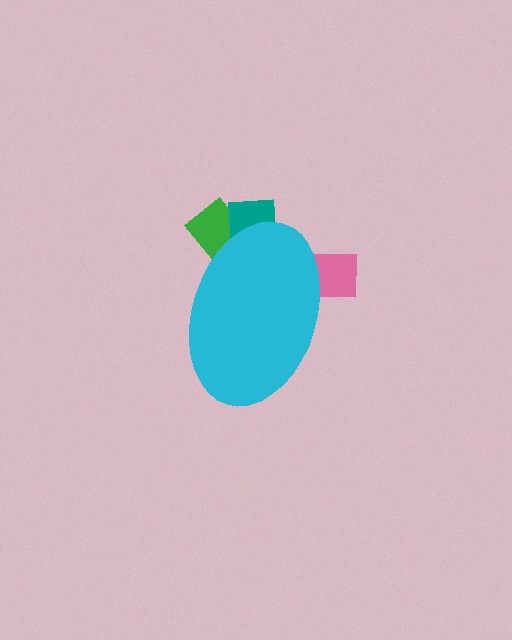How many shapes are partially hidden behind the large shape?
3 shapes are partially hidden.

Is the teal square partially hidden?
Yes, the teal square is partially hidden behind the cyan ellipse.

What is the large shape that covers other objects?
A cyan ellipse.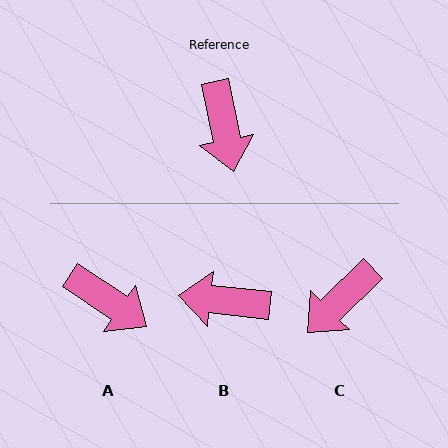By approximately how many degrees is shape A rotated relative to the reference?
Approximately 44 degrees counter-clockwise.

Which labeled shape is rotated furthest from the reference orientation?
B, about 108 degrees away.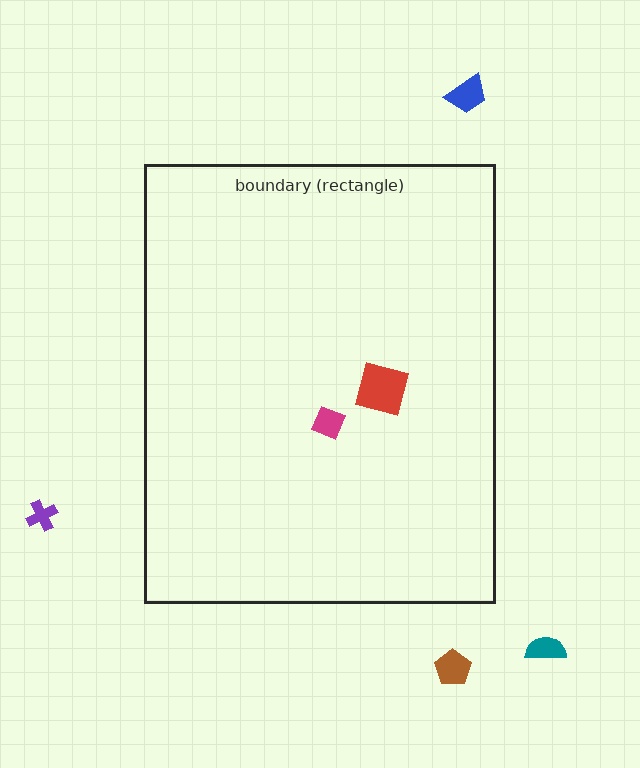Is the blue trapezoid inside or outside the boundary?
Outside.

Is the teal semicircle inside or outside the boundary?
Outside.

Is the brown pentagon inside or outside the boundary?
Outside.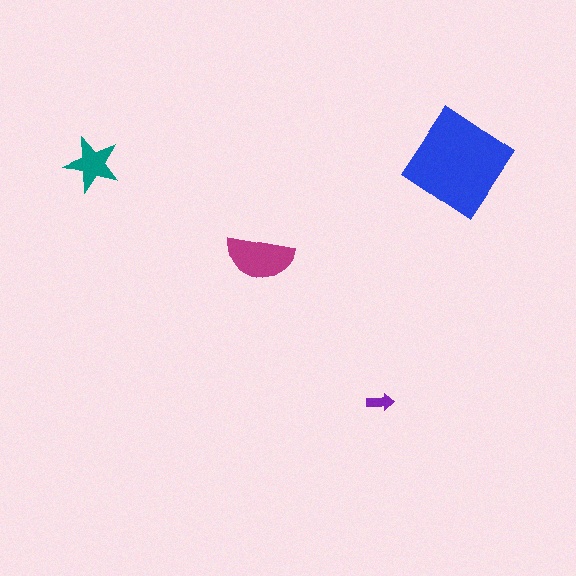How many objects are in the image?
There are 4 objects in the image.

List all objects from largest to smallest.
The blue diamond, the magenta semicircle, the teal star, the purple arrow.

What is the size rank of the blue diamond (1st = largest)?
1st.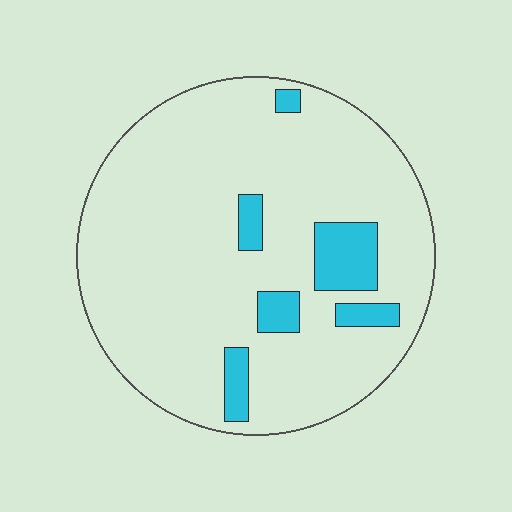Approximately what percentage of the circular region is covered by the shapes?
Approximately 10%.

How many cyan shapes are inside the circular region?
6.